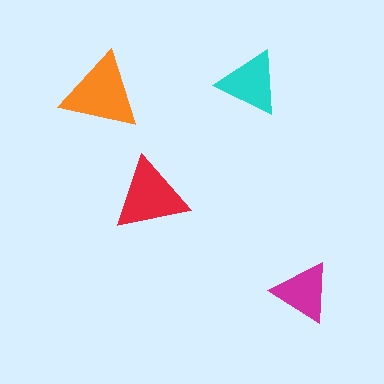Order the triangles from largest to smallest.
the orange one, the red one, the cyan one, the magenta one.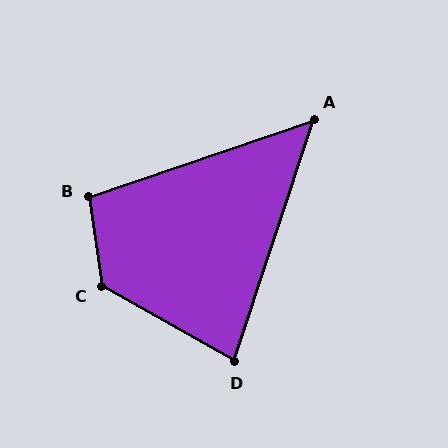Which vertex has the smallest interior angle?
A, at approximately 53 degrees.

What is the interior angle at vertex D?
Approximately 79 degrees (acute).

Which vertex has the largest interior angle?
C, at approximately 127 degrees.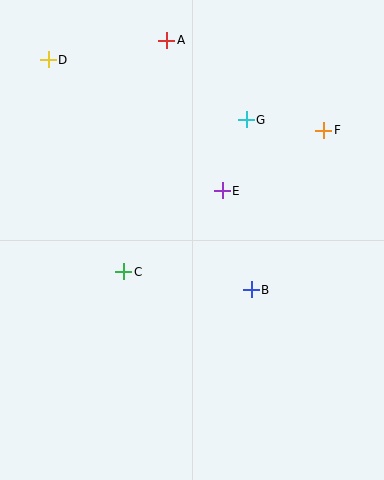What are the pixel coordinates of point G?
Point G is at (246, 120).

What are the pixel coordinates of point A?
Point A is at (167, 40).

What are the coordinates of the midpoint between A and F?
The midpoint between A and F is at (245, 85).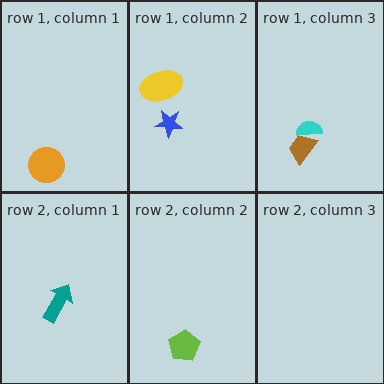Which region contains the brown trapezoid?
The row 1, column 3 region.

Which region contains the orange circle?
The row 1, column 1 region.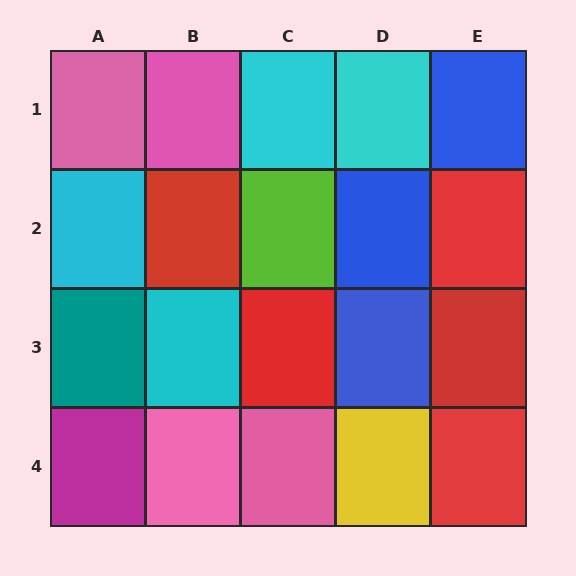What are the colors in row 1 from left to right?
Pink, pink, cyan, cyan, blue.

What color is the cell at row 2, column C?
Lime.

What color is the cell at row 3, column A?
Teal.